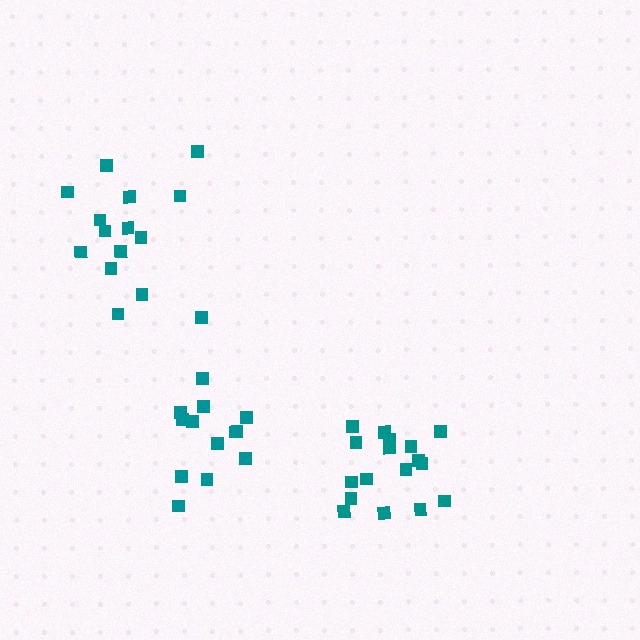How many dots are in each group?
Group 1: 14 dots, Group 2: 17 dots, Group 3: 14 dots (45 total).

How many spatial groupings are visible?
There are 3 spatial groupings.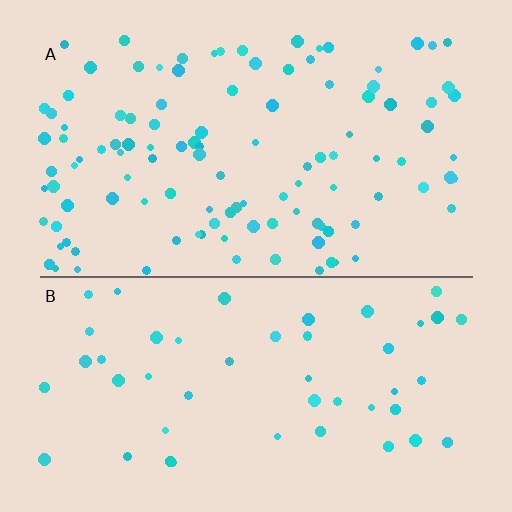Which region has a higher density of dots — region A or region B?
A (the top).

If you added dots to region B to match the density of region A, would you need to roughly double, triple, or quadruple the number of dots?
Approximately double.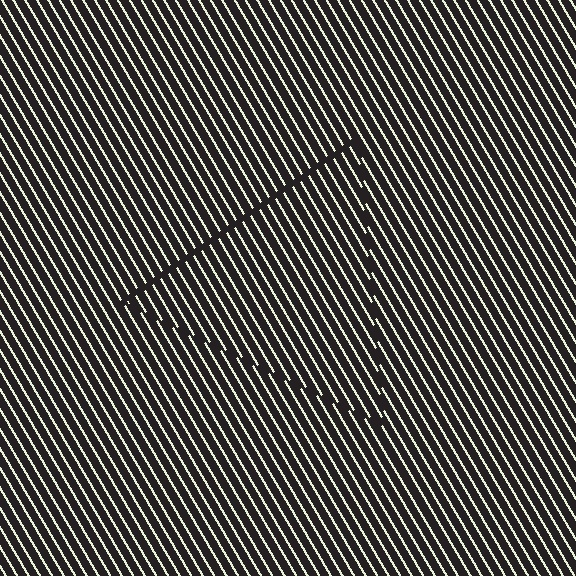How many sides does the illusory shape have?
3 sides — the line-ends trace a triangle.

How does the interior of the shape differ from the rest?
The interior of the shape contains the same grating, shifted by half a period — the contour is defined by the phase discontinuity where line-ends from the inner and outer gratings abut.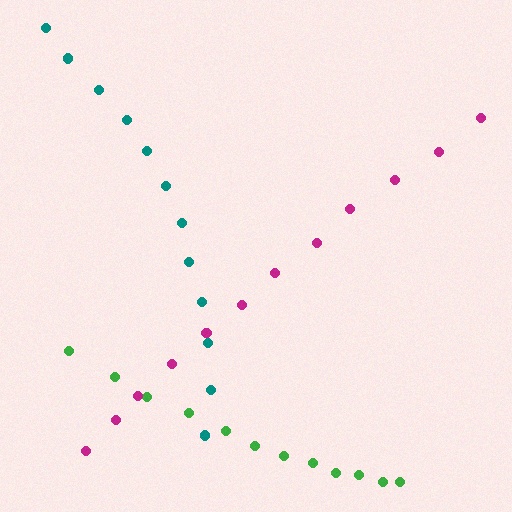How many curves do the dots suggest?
There are 3 distinct paths.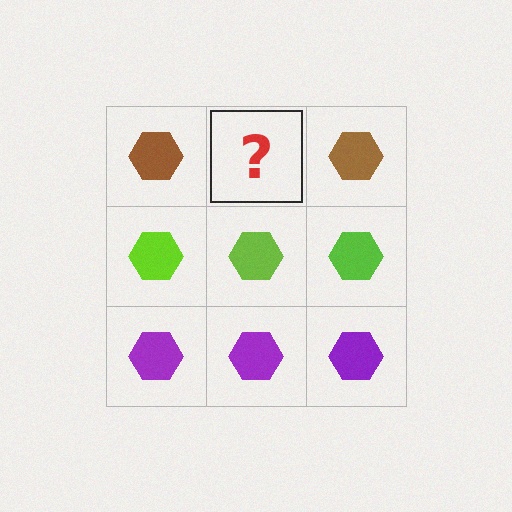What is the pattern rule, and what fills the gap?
The rule is that each row has a consistent color. The gap should be filled with a brown hexagon.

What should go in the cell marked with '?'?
The missing cell should contain a brown hexagon.